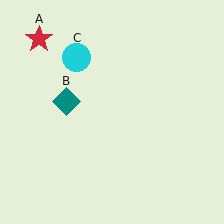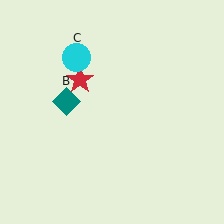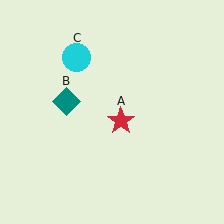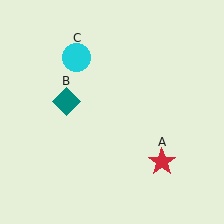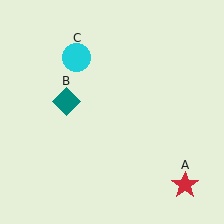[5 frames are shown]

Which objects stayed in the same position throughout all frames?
Teal diamond (object B) and cyan circle (object C) remained stationary.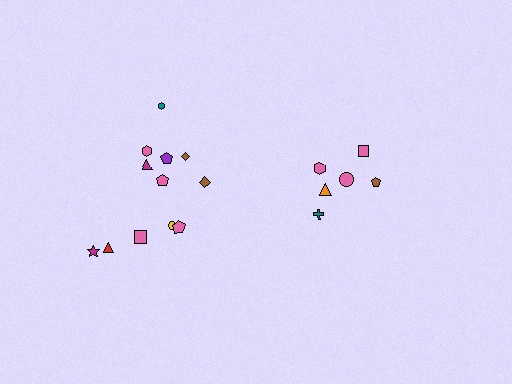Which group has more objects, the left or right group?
The left group.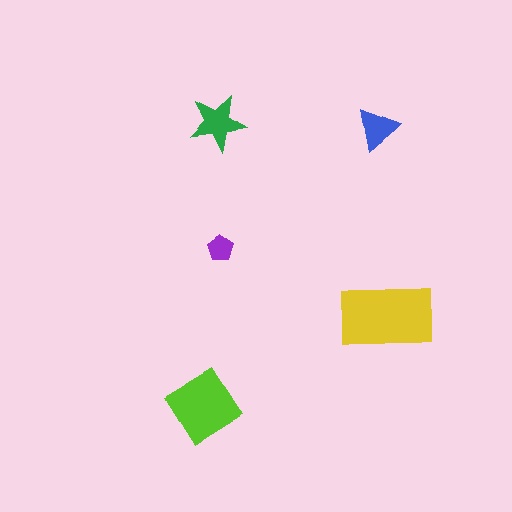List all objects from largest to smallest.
The yellow rectangle, the lime diamond, the green star, the blue triangle, the purple pentagon.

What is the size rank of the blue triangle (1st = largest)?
4th.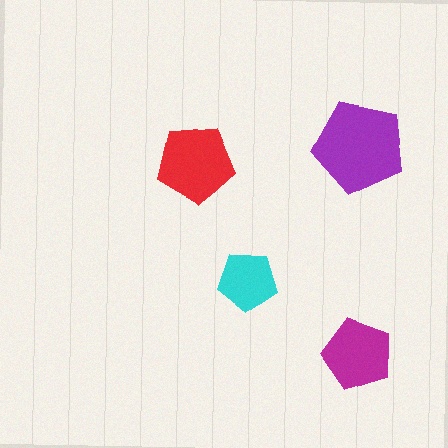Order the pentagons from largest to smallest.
the purple one, the red one, the magenta one, the cyan one.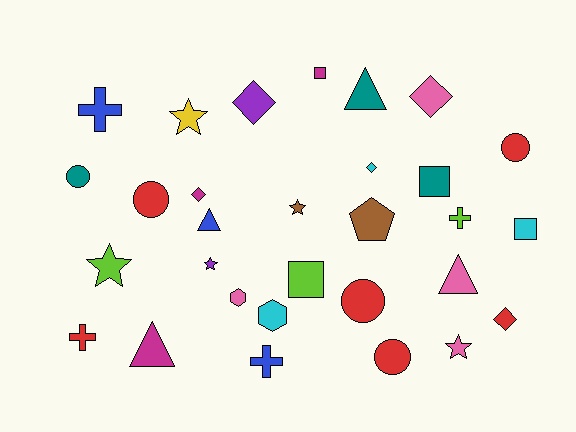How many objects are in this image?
There are 30 objects.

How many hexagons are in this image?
There are 2 hexagons.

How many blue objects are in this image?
There are 3 blue objects.